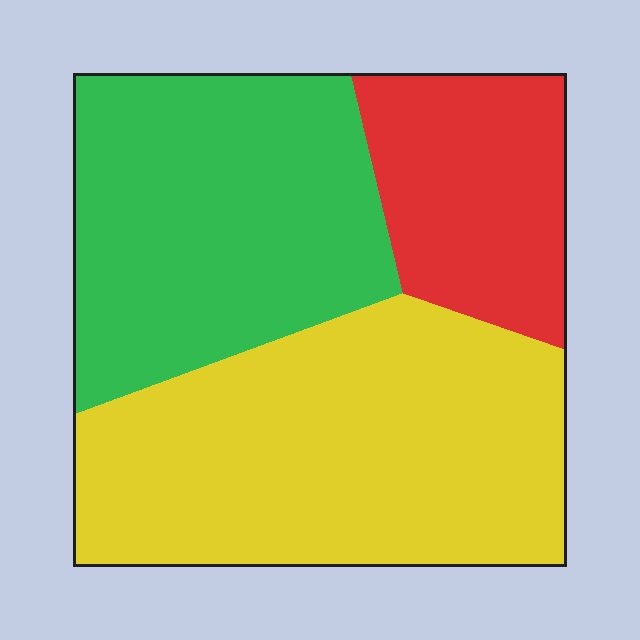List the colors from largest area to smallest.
From largest to smallest: yellow, green, red.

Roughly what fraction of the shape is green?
Green covers roughly 35% of the shape.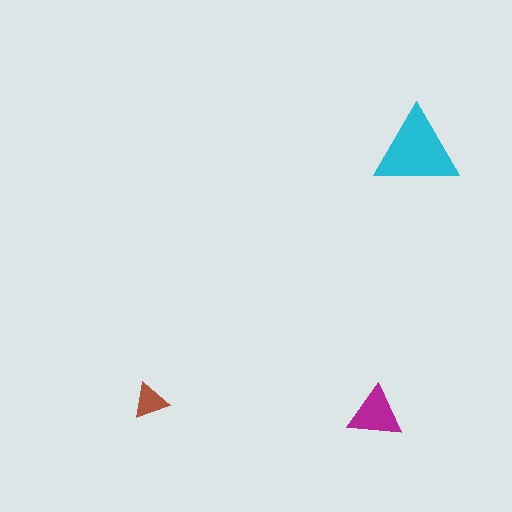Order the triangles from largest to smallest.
the cyan one, the magenta one, the brown one.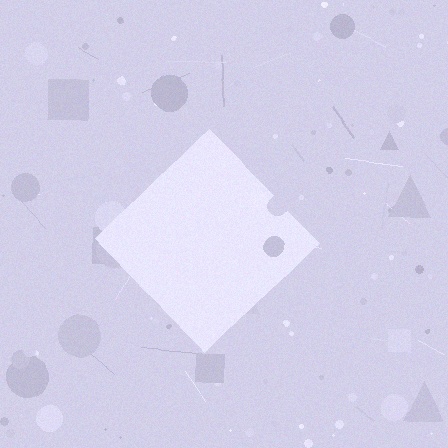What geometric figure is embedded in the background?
A diamond is embedded in the background.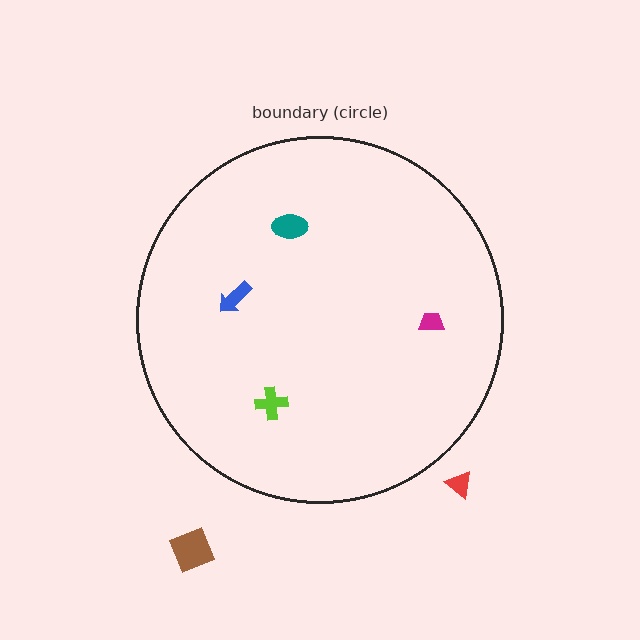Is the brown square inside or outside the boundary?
Outside.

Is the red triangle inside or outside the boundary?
Outside.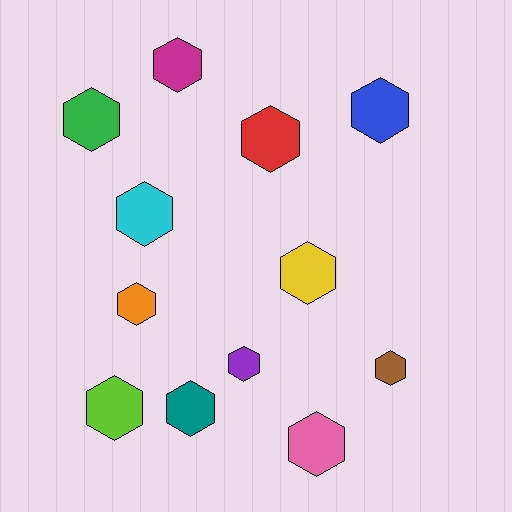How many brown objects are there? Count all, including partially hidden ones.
There is 1 brown object.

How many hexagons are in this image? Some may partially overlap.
There are 12 hexagons.